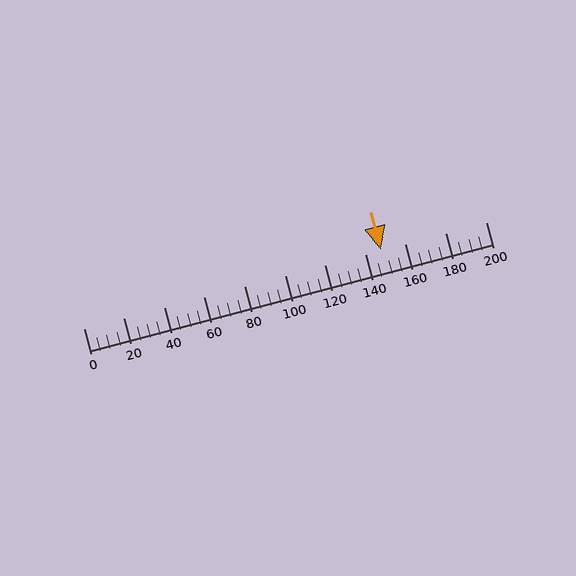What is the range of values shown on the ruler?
The ruler shows values from 0 to 200.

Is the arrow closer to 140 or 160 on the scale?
The arrow is closer to 140.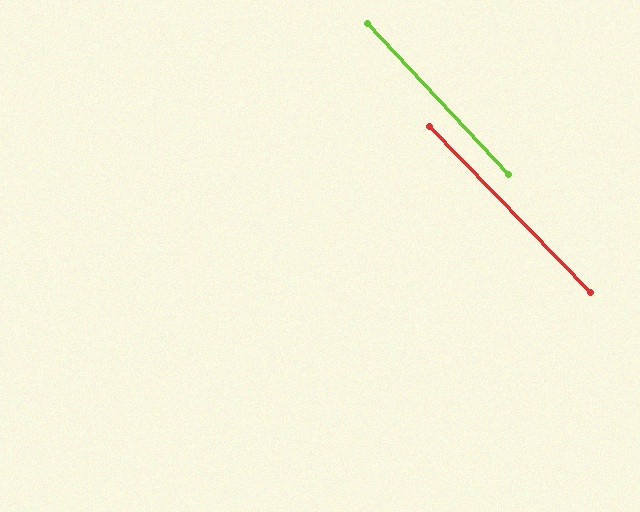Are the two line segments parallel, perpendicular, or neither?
Parallel — their directions differ by only 1.1°.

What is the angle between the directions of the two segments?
Approximately 1 degree.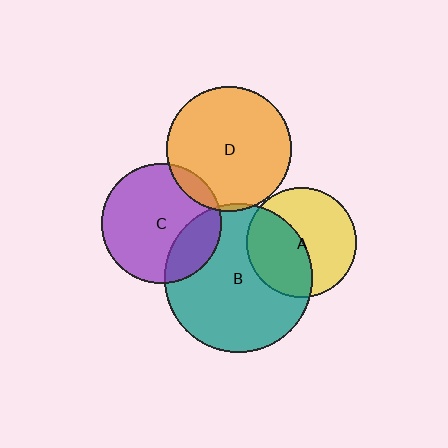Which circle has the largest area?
Circle B (teal).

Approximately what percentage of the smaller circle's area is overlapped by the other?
Approximately 10%.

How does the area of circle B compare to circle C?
Approximately 1.5 times.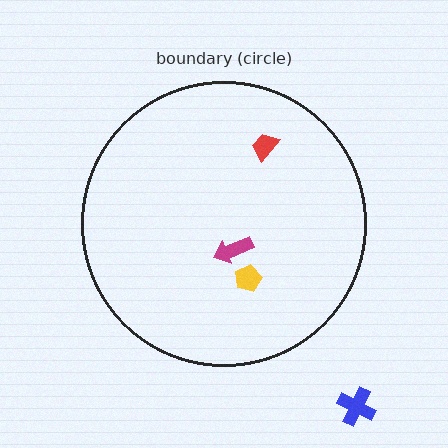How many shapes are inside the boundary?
3 inside, 1 outside.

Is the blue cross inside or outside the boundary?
Outside.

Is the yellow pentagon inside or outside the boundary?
Inside.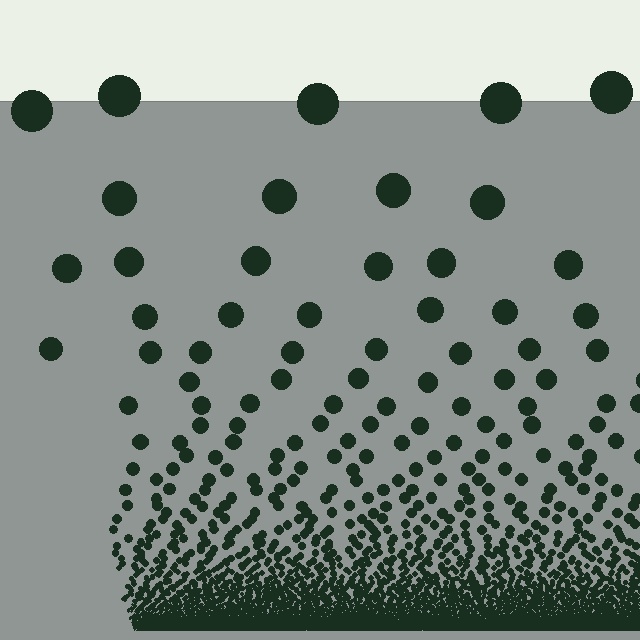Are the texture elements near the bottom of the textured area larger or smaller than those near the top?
Smaller. The gradient is inverted — elements near the bottom are smaller and denser.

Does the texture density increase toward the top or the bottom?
Density increases toward the bottom.